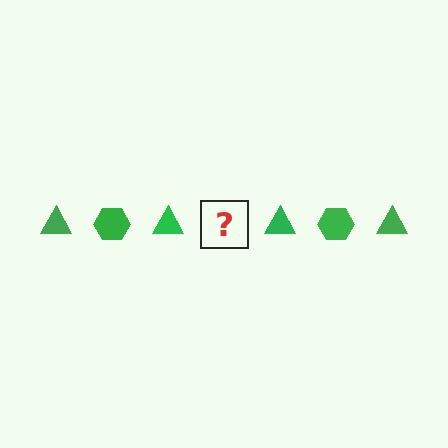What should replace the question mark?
The question mark should be replaced with a green hexagon.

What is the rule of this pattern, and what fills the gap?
The rule is that the pattern cycles through triangle, hexagon shapes in green. The gap should be filled with a green hexagon.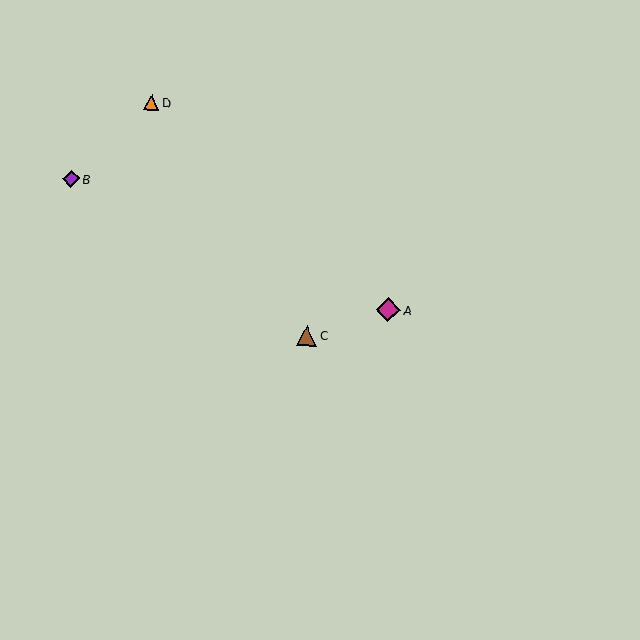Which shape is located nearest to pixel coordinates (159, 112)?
The orange triangle (labeled D) at (151, 102) is nearest to that location.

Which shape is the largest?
The magenta diamond (labeled A) is the largest.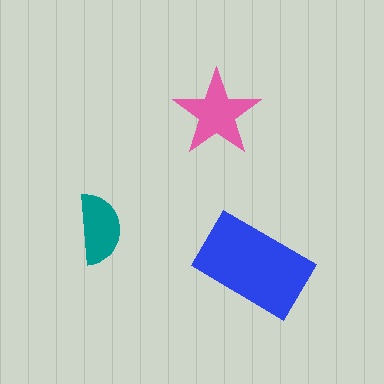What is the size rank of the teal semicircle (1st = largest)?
3rd.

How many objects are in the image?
There are 3 objects in the image.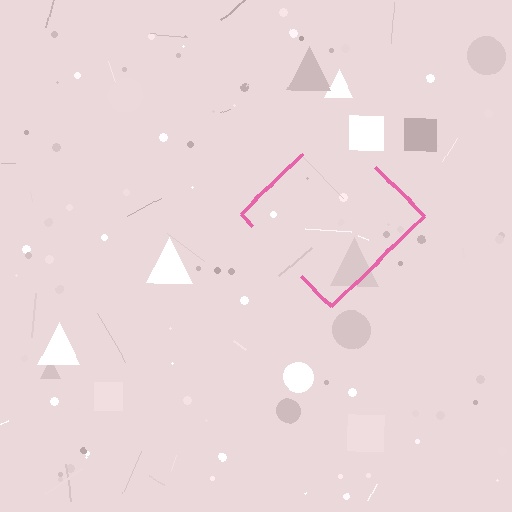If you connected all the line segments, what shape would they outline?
They would outline a diamond.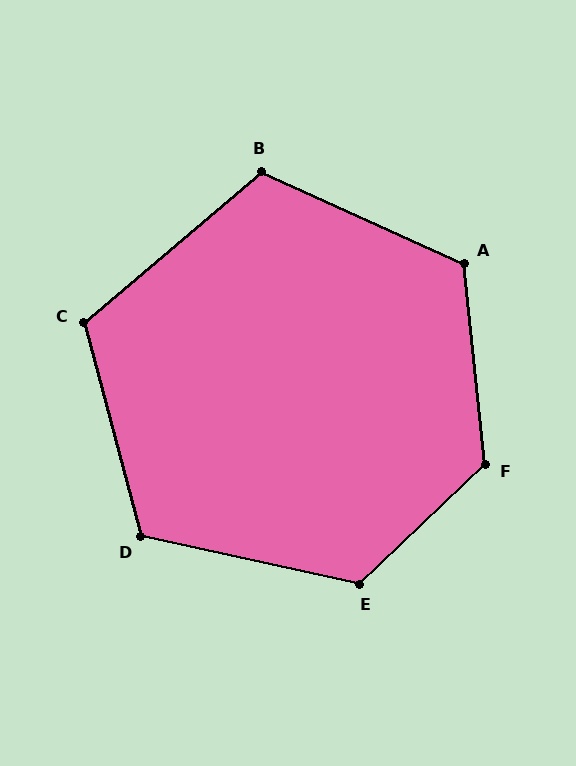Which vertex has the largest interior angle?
F, at approximately 128 degrees.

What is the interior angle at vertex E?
Approximately 124 degrees (obtuse).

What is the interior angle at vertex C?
Approximately 116 degrees (obtuse).